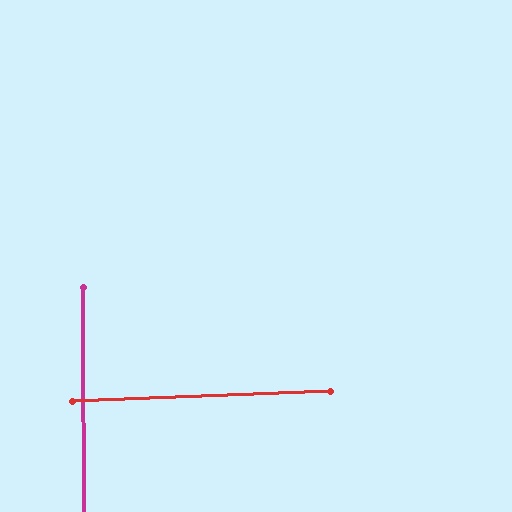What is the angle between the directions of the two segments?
Approximately 88 degrees.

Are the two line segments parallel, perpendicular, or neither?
Perpendicular — they meet at approximately 88°.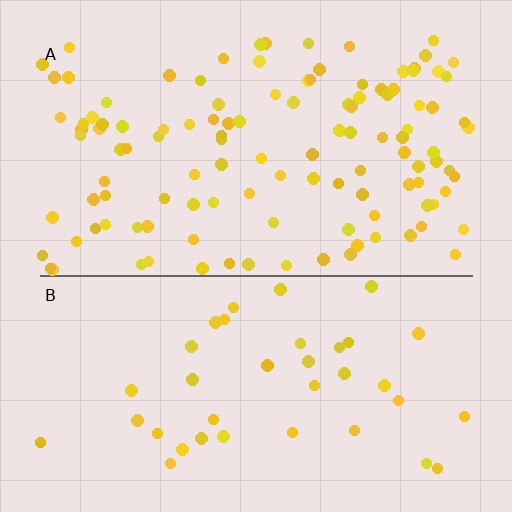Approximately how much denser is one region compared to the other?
Approximately 3.1× — region A over region B.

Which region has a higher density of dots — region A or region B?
A (the top).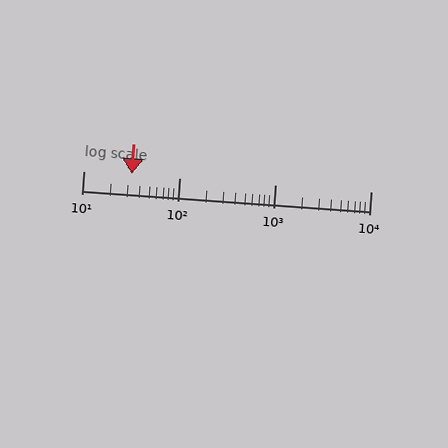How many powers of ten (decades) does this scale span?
The scale spans 3 decades, from 10 to 10000.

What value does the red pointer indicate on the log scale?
The pointer indicates approximately 32.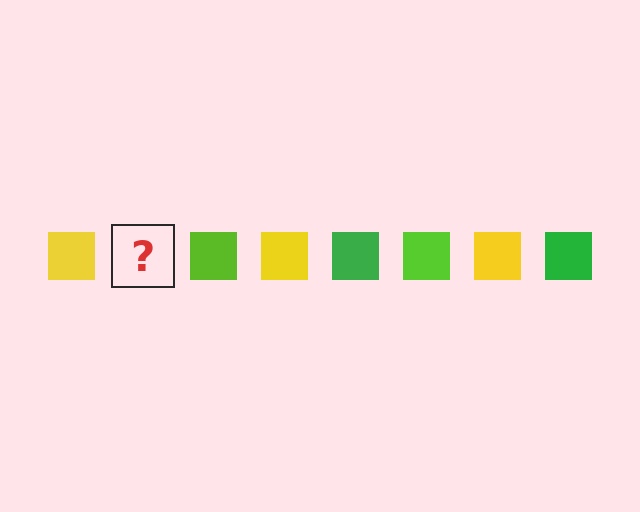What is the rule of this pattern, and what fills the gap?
The rule is that the pattern cycles through yellow, green, lime squares. The gap should be filled with a green square.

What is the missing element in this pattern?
The missing element is a green square.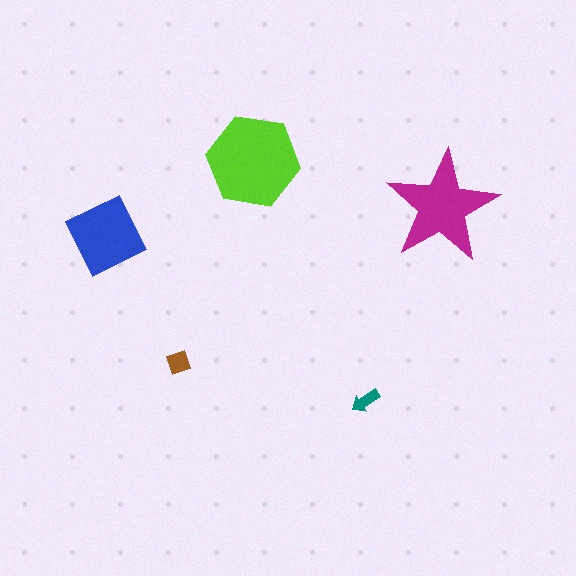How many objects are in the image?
There are 5 objects in the image.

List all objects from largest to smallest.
The lime hexagon, the magenta star, the blue square, the brown diamond, the teal arrow.